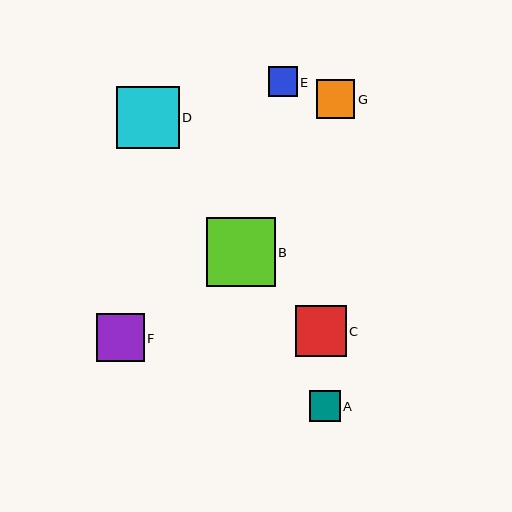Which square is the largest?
Square B is the largest with a size of approximately 69 pixels.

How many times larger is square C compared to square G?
Square C is approximately 1.3 times the size of square G.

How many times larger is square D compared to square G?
Square D is approximately 1.6 times the size of square G.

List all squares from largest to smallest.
From largest to smallest: B, D, C, F, G, A, E.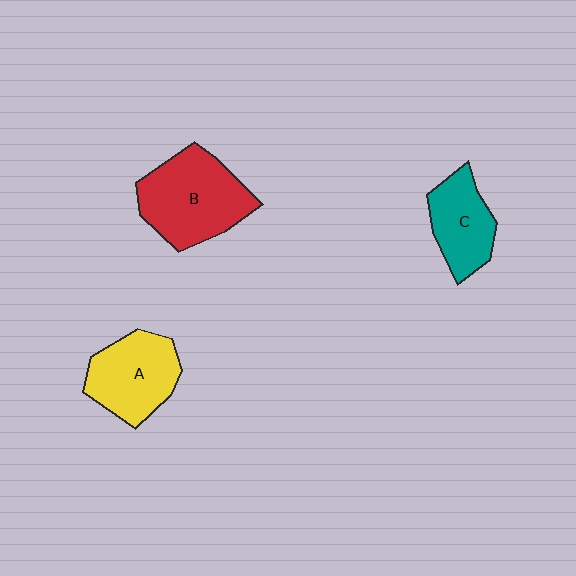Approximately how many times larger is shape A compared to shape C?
Approximately 1.2 times.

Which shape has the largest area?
Shape B (red).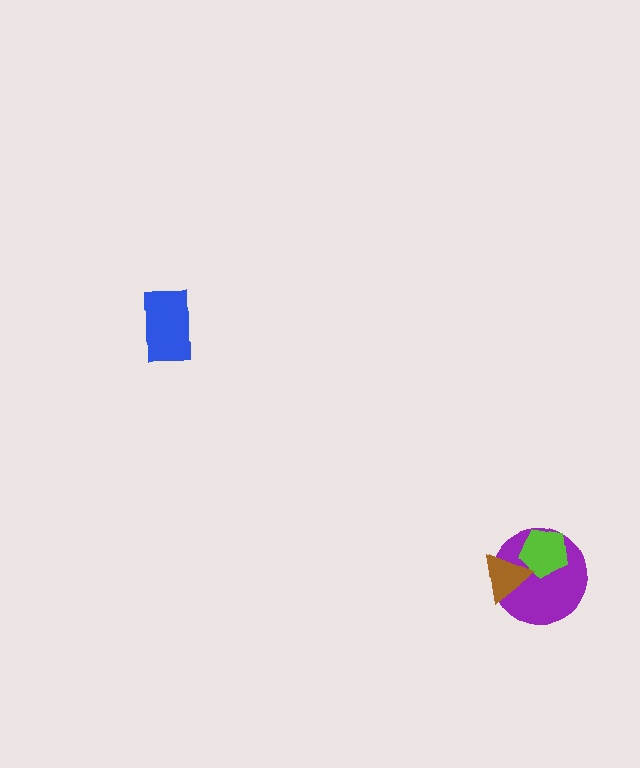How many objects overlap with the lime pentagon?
2 objects overlap with the lime pentagon.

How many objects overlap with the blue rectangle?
0 objects overlap with the blue rectangle.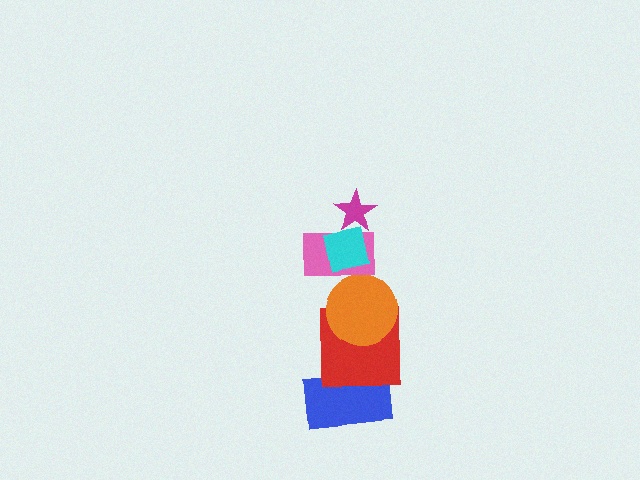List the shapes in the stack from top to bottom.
From top to bottom: the magenta star, the cyan square, the pink rectangle, the orange circle, the red square, the blue rectangle.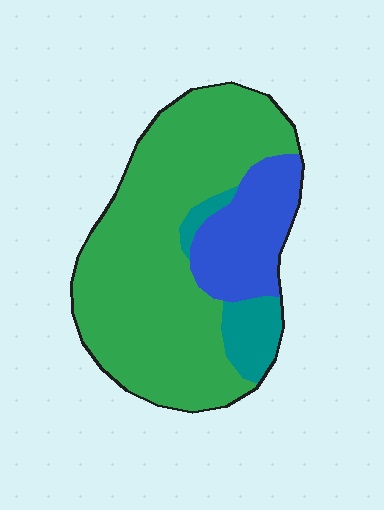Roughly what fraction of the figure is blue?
Blue takes up about one fifth (1/5) of the figure.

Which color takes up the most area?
Green, at roughly 70%.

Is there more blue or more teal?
Blue.